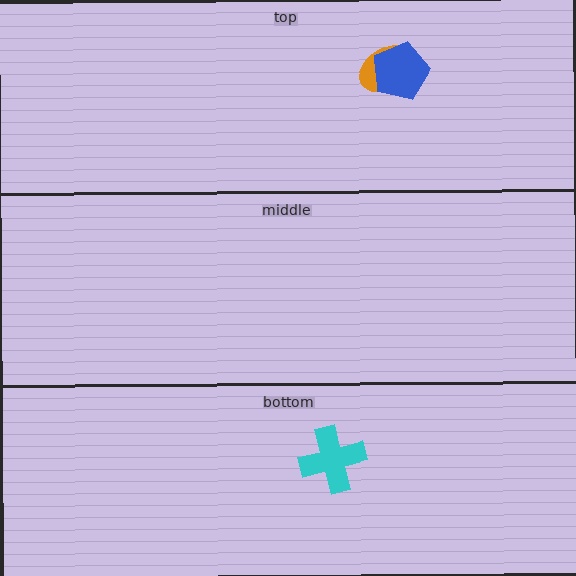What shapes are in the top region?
The orange ellipse, the blue pentagon.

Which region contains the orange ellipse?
The top region.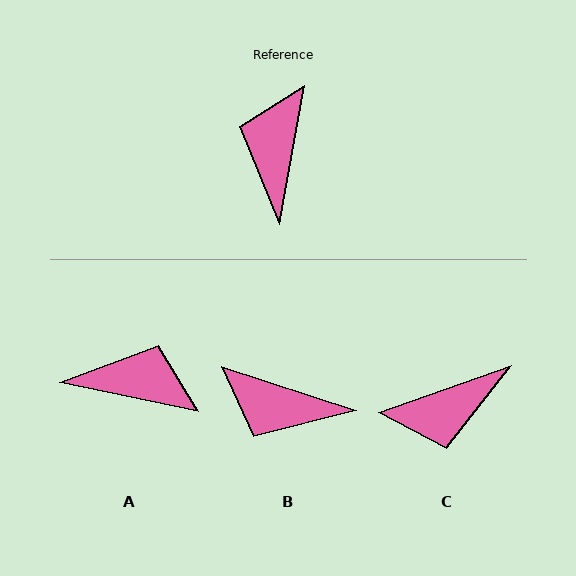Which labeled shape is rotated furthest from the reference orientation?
C, about 120 degrees away.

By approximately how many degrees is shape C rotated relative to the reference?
Approximately 120 degrees counter-clockwise.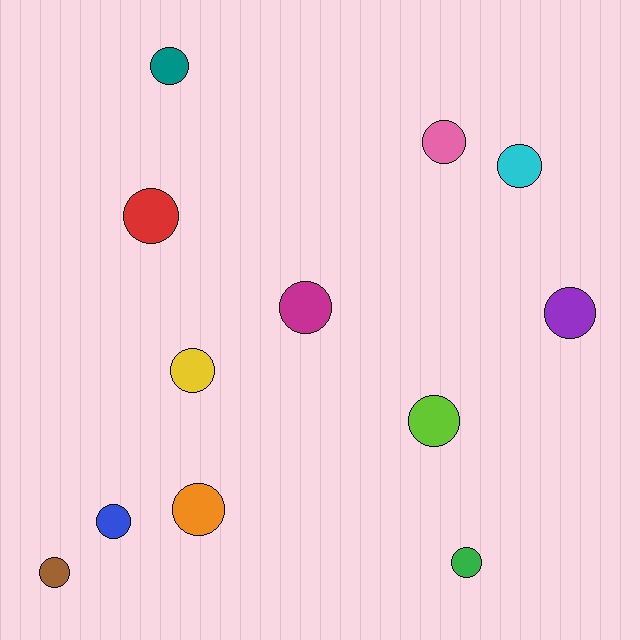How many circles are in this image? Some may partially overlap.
There are 12 circles.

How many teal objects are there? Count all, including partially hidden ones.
There is 1 teal object.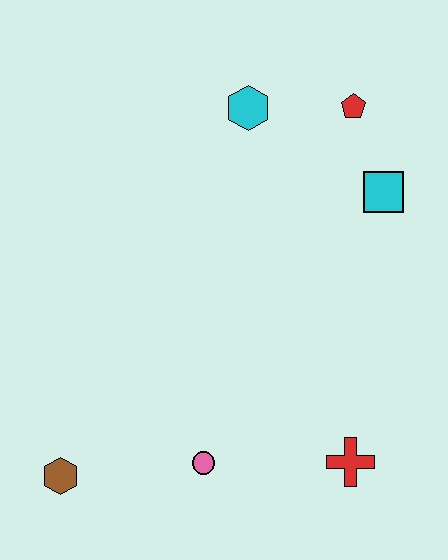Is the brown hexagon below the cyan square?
Yes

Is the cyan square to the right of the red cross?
Yes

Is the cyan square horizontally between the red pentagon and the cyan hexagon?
No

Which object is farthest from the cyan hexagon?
The brown hexagon is farthest from the cyan hexagon.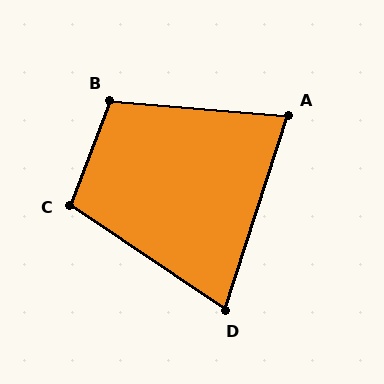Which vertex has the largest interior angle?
B, at approximately 106 degrees.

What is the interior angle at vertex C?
Approximately 103 degrees (obtuse).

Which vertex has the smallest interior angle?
D, at approximately 74 degrees.